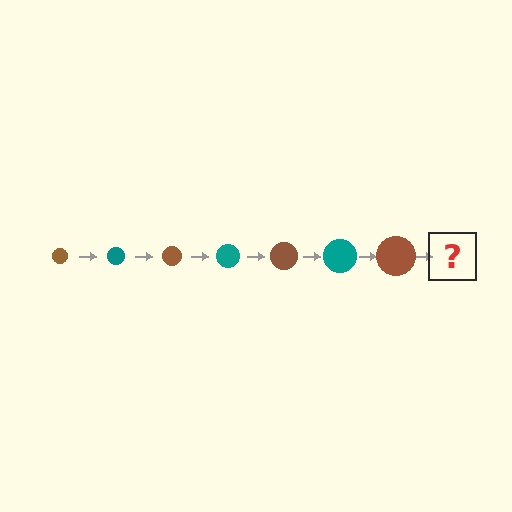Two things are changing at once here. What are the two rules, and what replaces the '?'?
The two rules are that the circle grows larger each step and the color cycles through brown and teal. The '?' should be a teal circle, larger than the previous one.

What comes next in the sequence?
The next element should be a teal circle, larger than the previous one.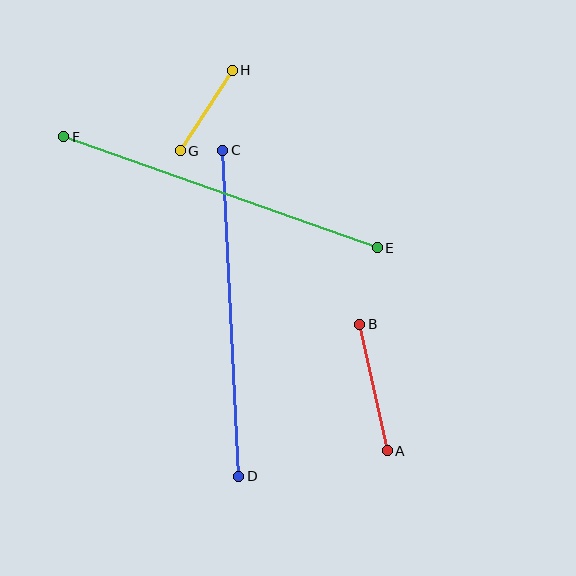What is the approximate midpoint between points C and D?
The midpoint is at approximately (231, 313) pixels.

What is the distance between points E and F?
The distance is approximately 333 pixels.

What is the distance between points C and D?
The distance is approximately 326 pixels.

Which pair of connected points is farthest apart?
Points E and F are farthest apart.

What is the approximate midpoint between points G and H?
The midpoint is at approximately (206, 111) pixels.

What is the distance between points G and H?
The distance is approximately 96 pixels.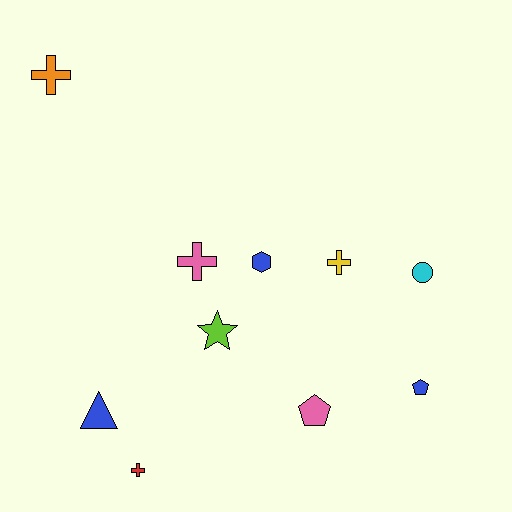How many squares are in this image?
There are no squares.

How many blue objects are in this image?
There are 3 blue objects.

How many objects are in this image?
There are 10 objects.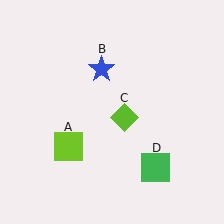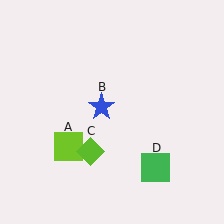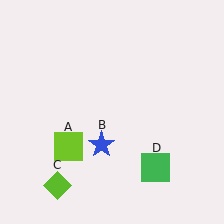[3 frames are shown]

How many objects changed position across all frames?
2 objects changed position: blue star (object B), lime diamond (object C).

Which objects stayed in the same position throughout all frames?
Lime square (object A) and green square (object D) remained stationary.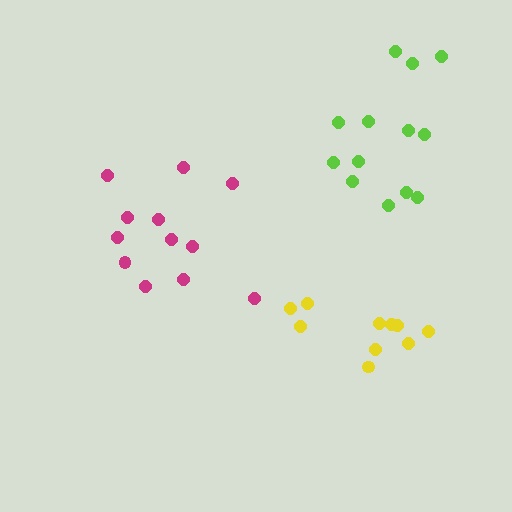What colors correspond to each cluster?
The clusters are colored: magenta, lime, yellow.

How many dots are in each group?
Group 1: 12 dots, Group 2: 13 dots, Group 3: 10 dots (35 total).